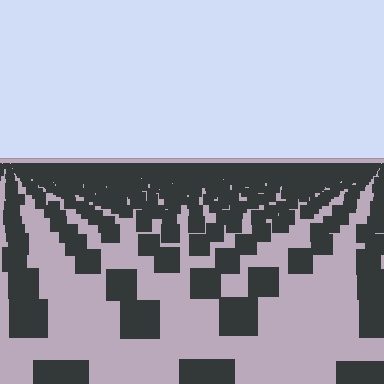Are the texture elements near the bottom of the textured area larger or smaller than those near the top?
Larger. Near the bottom, elements are closer to the viewer and appear at a bigger on-screen size.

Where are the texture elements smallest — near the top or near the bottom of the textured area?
Near the top.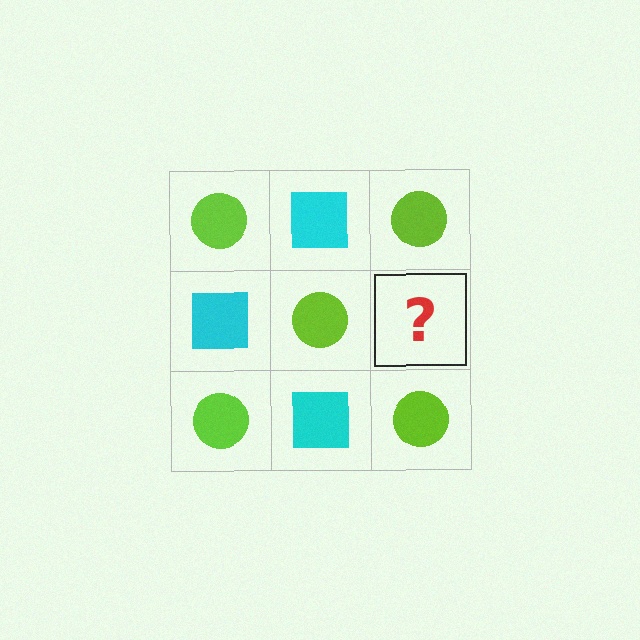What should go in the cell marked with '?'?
The missing cell should contain a cyan square.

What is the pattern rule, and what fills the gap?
The rule is that it alternates lime circle and cyan square in a checkerboard pattern. The gap should be filled with a cyan square.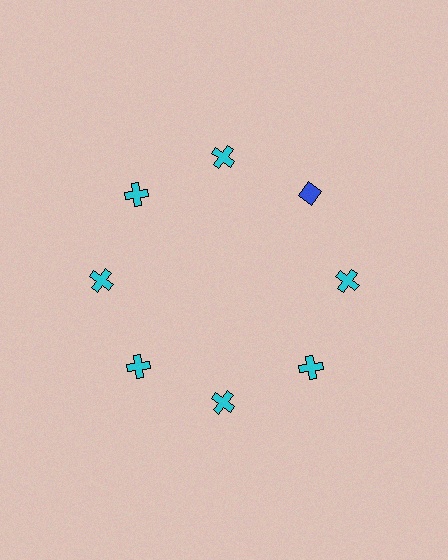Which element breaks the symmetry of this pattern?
The blue diamond at roughly the 2 o'clock position breaks the symmetry. All other shapes are cyan crosses.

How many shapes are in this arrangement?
There are 8 shapes arranged in a ring pattern.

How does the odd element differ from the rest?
It differs in both color (blue instead of cyan) and shape (diamond instead of cross).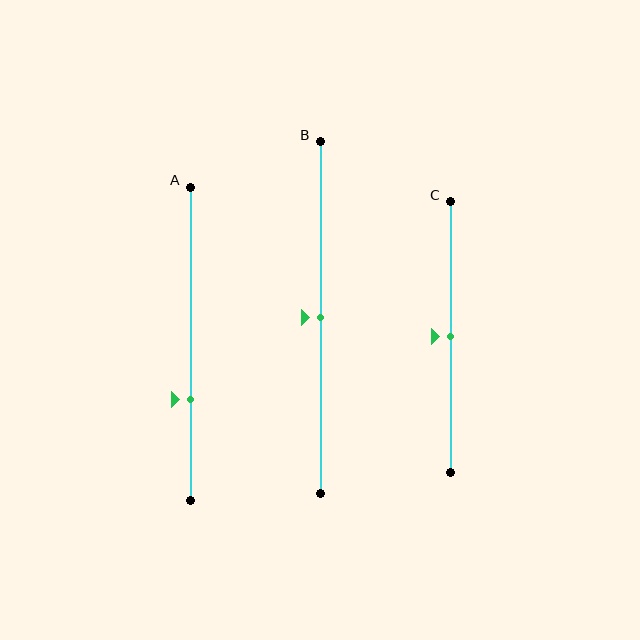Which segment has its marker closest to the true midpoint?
Segment B has its marker closest to the true midpoint.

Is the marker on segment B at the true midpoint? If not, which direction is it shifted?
Yes, the marker on segment B is at the true midpoint.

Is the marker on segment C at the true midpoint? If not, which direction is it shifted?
Yes, the marker on segment C is at the true midpoint.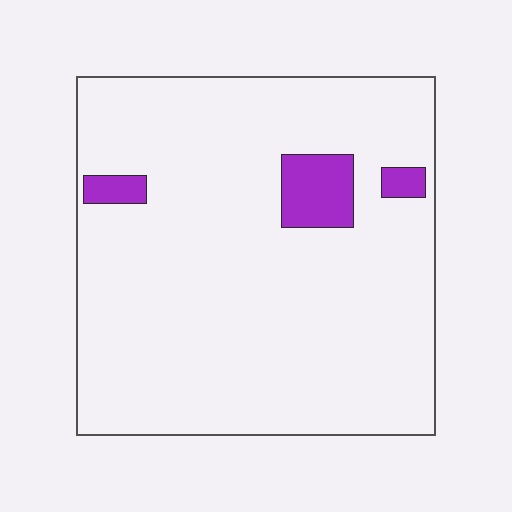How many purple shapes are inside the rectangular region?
3.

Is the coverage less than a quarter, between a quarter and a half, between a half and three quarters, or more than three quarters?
Less than a quarter.